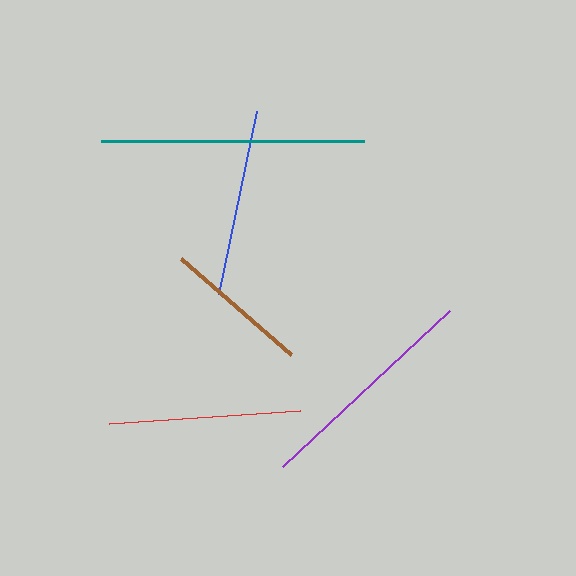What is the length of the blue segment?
The blue segment is approximately 187 pixels long.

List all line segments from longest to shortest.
From longest to shortest: teal, purple, red, blue, brown.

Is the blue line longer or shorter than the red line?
The red line is longer than the blue line.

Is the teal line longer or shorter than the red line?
The teal line is longer than the red line.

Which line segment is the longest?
The teal line is the longest at approximately 263 pixels.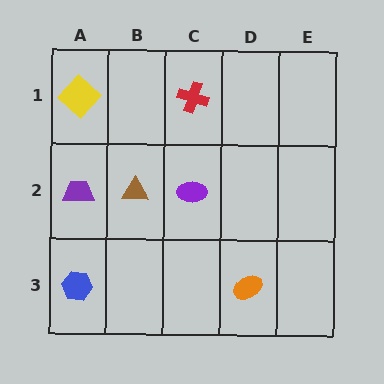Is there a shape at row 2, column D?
No, that cell is empty.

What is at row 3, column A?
A blue hexagon.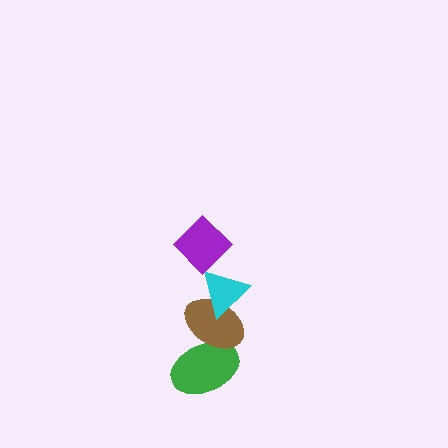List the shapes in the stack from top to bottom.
From top to bottom: the purple diamond, the cyan triangle, the brown ellipse, the green ellipse.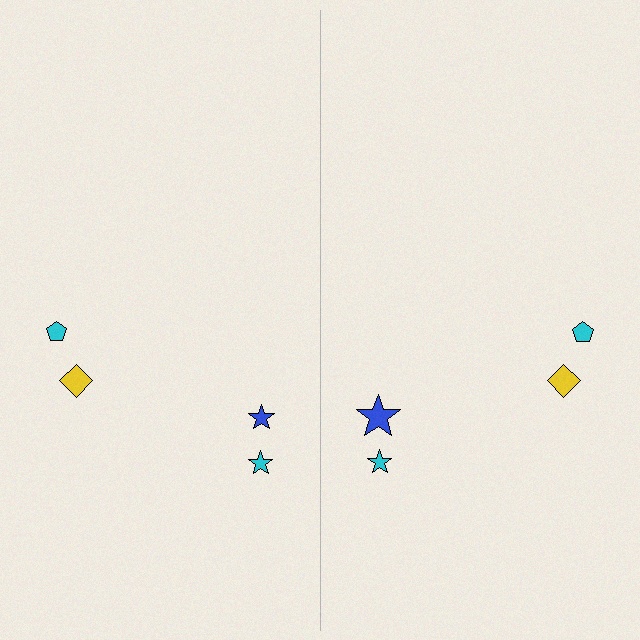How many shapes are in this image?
There are 8 shapes in this image.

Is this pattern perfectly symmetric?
No, the pattern is not perfectly symmetric. The blue star on the right side has a different size than its mirror counterpart.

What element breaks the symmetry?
The blue star on the right side has a different size than its mirror counterpart.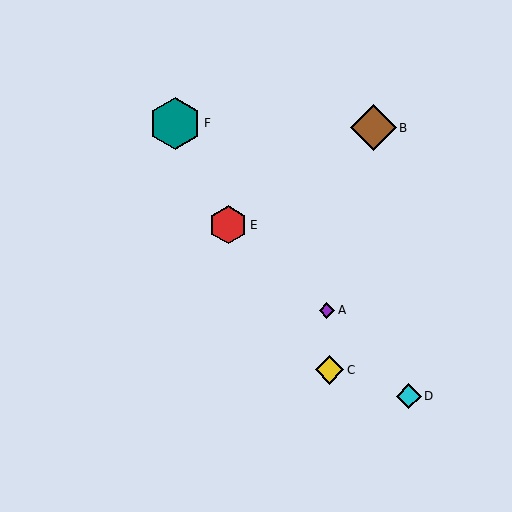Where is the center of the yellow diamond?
The center of the yellow diamond is at (329, 370).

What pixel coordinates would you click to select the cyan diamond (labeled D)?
Click at (409, 396) to select the cyan diamond D.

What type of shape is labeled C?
Shape C is a yellow diamond.